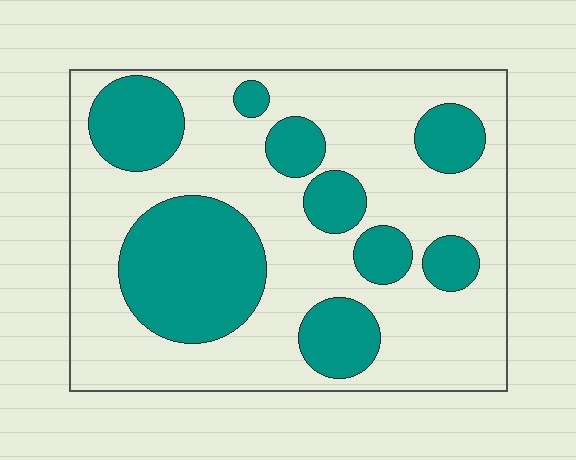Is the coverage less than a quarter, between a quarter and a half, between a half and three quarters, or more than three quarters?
Between a quarter and a half.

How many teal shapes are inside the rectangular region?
9.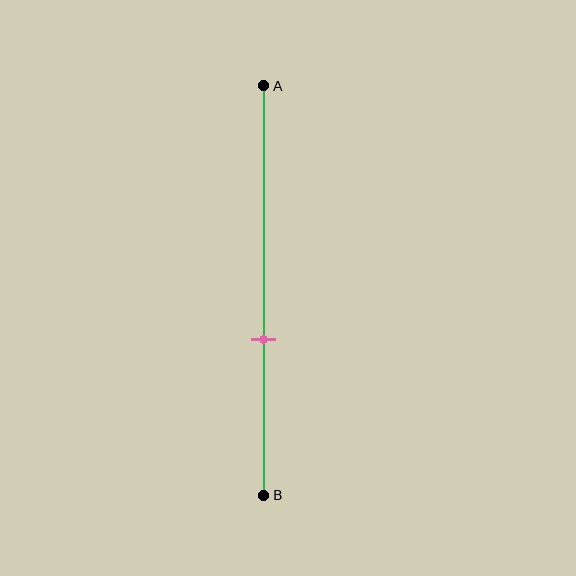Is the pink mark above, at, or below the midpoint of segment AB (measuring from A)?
The pink mark is below the midpoint of segment AB.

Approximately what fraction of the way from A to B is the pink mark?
The pink mark is approximately 60% of the way from A to B.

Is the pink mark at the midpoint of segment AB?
No, the mark is at about 60% from A, not at the 50% midpoint.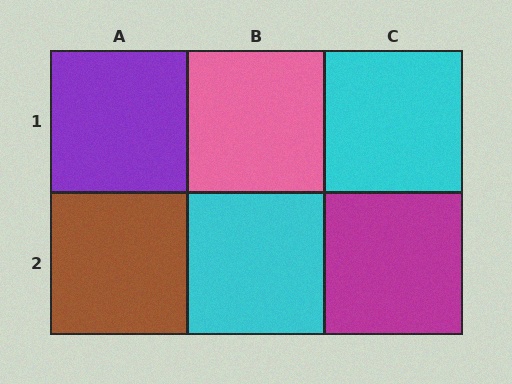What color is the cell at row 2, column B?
Cyan.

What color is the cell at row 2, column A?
Brown.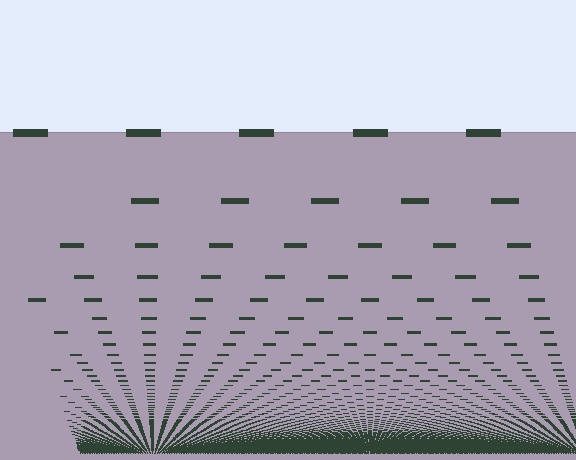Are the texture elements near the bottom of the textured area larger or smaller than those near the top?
Smaller. The gradient is inverted — elements near the bottom are smaller and denser.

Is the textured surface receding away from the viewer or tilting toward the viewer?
The surface appears to tilt toward the viewer. Texture elements get larger and sparser toward the top.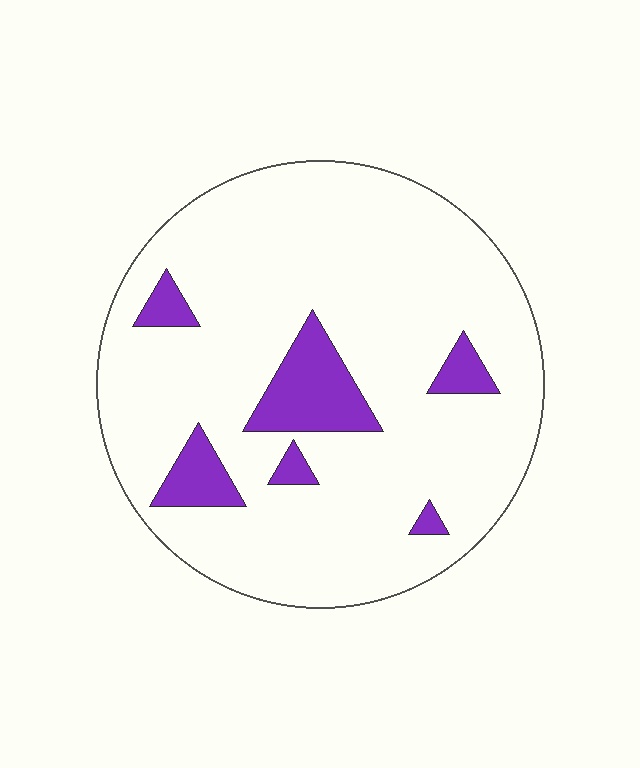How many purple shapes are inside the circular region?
6.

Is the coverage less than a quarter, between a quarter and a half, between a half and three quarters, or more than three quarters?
Less than a quarter.